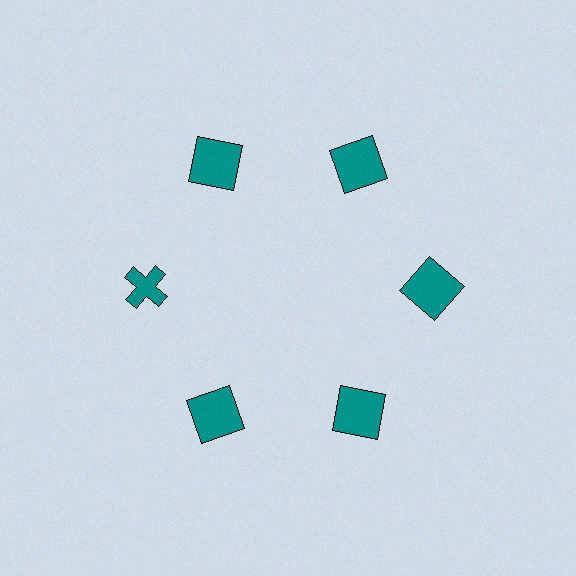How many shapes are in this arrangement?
There are 6 shapes arranged in a ring pattern.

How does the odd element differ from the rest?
It has a different shape: cross instead of square.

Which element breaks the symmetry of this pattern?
The teal cross at roughly the 9 o'clock position breaks the symmetry. All other shapes are teal squares.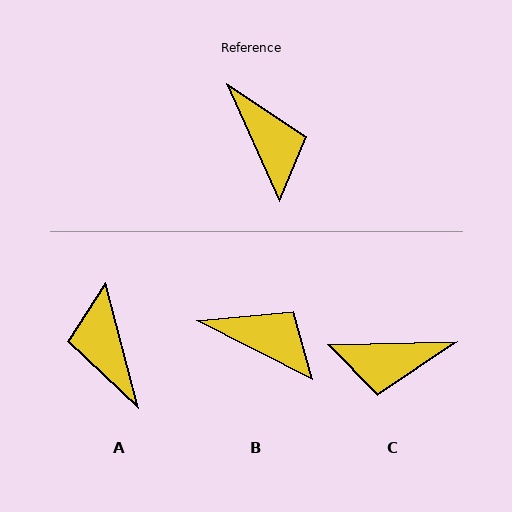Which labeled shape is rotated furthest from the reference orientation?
A, about 171 degrees away.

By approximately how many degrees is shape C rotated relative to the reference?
Approximately 112 degrees clockwise.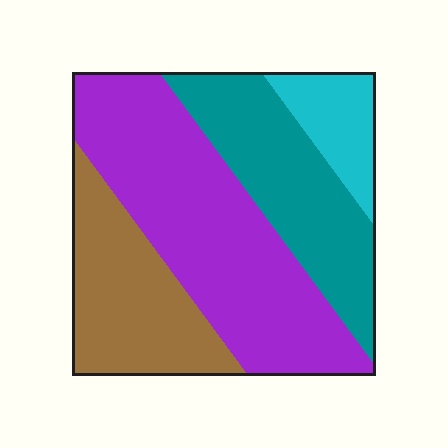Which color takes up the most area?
Purple, at roughly 40%.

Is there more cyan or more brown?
Brown.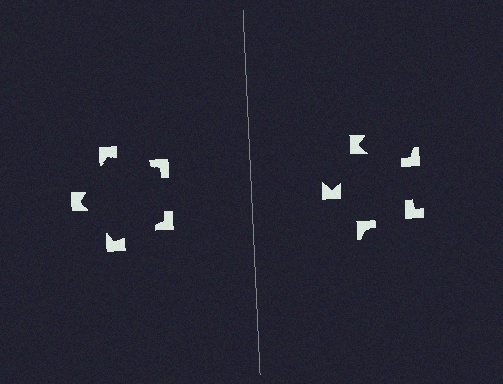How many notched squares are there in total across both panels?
10 — 5 on each side.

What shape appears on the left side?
An illusory pentagon.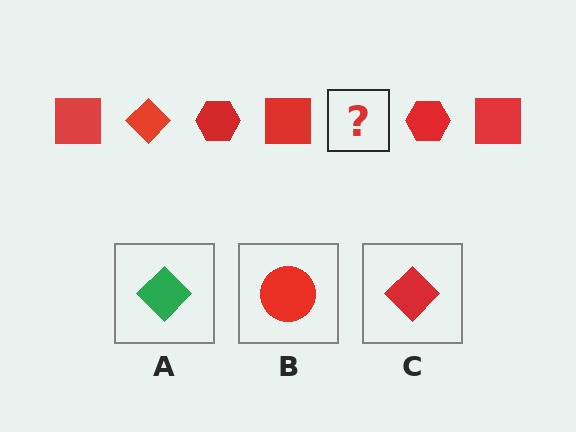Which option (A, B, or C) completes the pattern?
C.